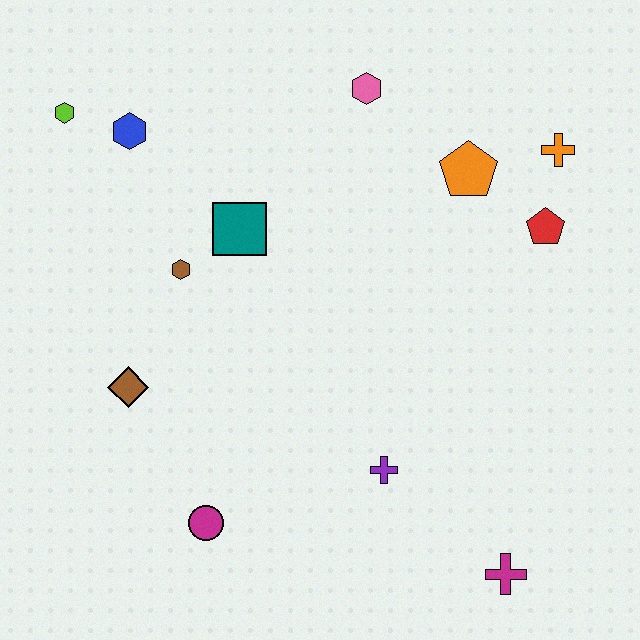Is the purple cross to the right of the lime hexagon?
Yes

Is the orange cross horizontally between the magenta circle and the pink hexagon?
No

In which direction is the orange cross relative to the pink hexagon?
The orange cross is to the right of the pink hexagon.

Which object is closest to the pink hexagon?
The orange pentagon is closest to the pink hexagon.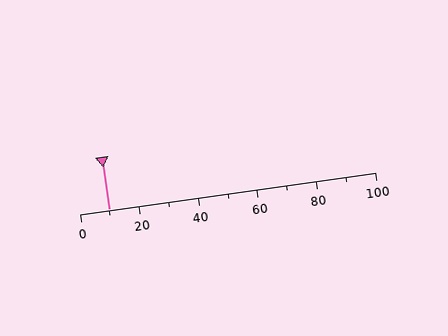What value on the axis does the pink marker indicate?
The marker indicates approximately 10.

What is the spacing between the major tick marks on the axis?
The major ticks are spaced 20 apart.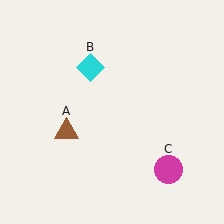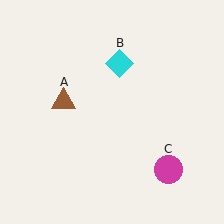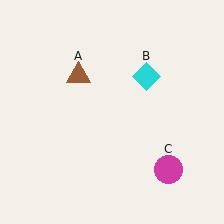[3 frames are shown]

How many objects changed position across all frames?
2 objects changed position: brown triangle (object A), cyan diamond (object B).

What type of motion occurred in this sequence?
The brown triangle (object A), cyan diamond (object B) rotated clockwise around the center of the scene.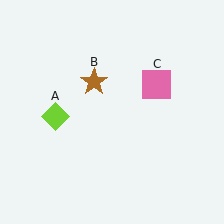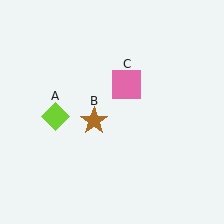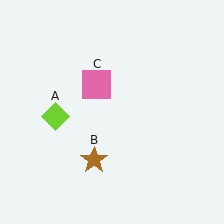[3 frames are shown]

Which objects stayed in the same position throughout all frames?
Lime diamond (object A) remained stationary.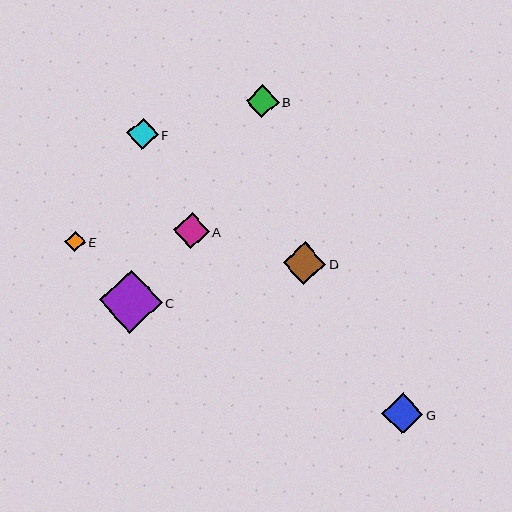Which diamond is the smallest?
Diamond E is the smallest with a size of approximately 20 pixels.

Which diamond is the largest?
Diamond C is the largest with a size of approximately 63 pixels.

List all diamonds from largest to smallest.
From largest to smallest: C, D, G, A, B, F, E.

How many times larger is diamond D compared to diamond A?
Diamond D is approximately 1.2 times the size of diamond A.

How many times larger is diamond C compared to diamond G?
Diamond C is approximately 1.5 times the size of diamond G.